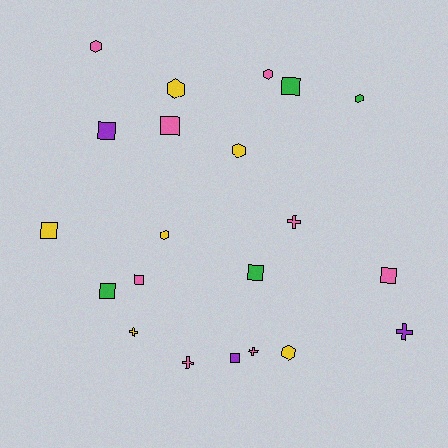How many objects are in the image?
There are 21 objects.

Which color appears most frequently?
Pink, with 8 objects.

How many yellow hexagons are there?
There are 4 yellow hexagons.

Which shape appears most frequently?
Square, with 9 objects.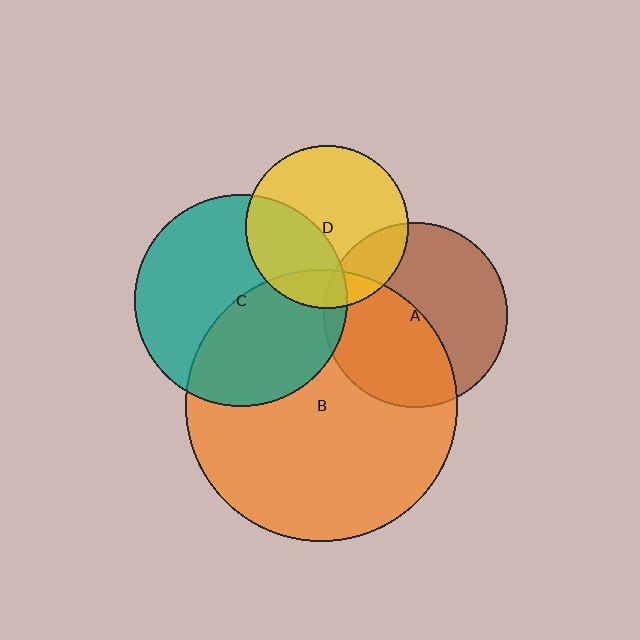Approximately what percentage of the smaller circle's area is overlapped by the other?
Approximately 45%.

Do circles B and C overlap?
Yes.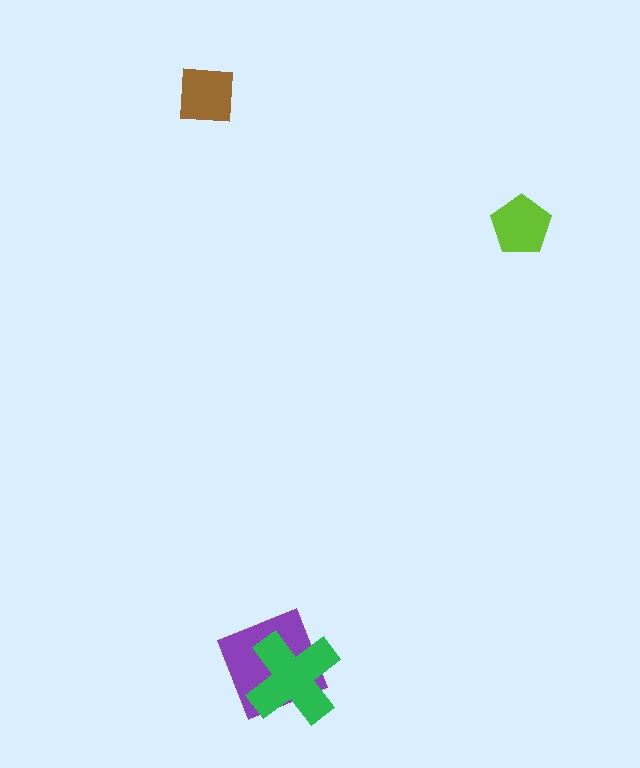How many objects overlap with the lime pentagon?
0 objects overlap with the lime pentagon.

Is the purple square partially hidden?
Yes, it is partially covered by another shape.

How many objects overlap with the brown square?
0 objects overlap with the brown square.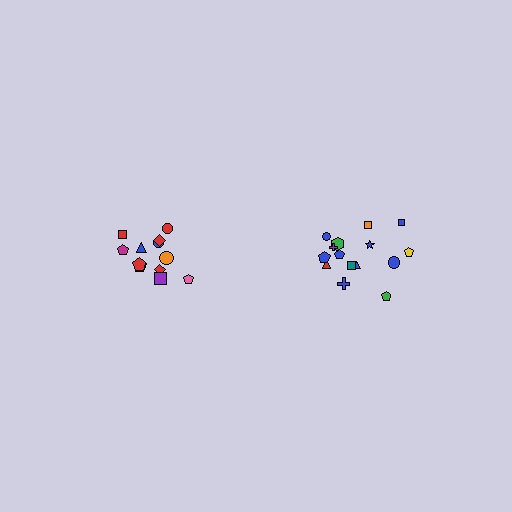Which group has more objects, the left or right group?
The right group.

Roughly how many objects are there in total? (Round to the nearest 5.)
Roughly 25 objects in total.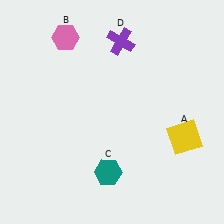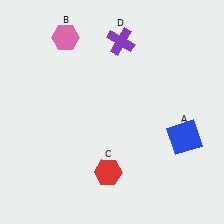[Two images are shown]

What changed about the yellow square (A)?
In Image 1, A is yellow. In Image 2, it changed to blue.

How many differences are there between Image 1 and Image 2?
There are 2 differences between the two images.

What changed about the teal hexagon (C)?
In Image 1, C is teal. In Image 2, it changed to red.